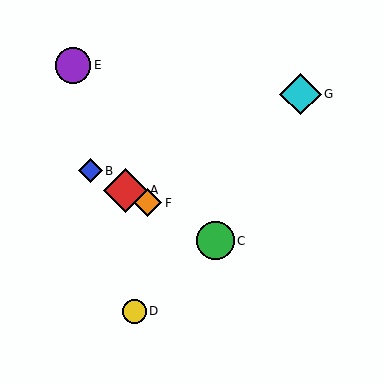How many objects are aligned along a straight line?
4 objects (A, B, C, F) are aligned along a straight line.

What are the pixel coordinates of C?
Object C is at (215, 241).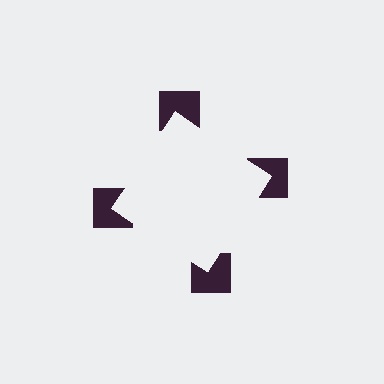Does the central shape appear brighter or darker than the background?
It typically appears slightly brighter than the background, even though no actual brightness change is drawn.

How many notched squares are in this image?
There are 4 — one at each vertex of the illusory square.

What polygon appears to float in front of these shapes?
An illusory square — its edges are inferred from the aligned wedge cuts in the notched squares, not physically drawn.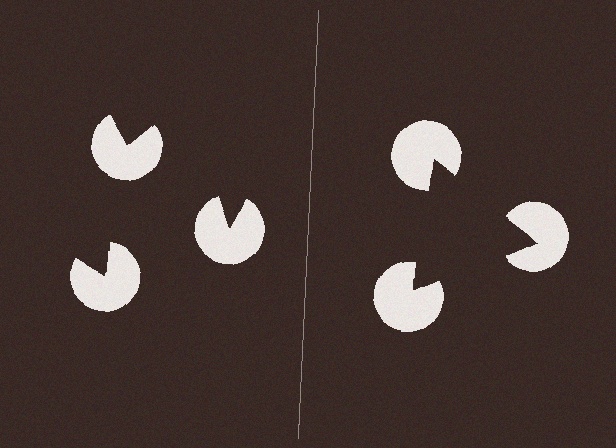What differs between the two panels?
The pac-man discs are positioned identically on both sides; only the wedge orientations differ. On the right they align to a triangle; on the left they are misaligned.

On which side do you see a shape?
An illusory triangle appears on the right side. On the left side the wedge cuts are rotated, so no coherent shape forms.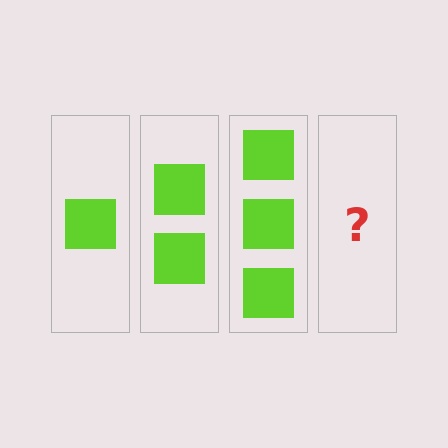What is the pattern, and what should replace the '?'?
The pattern is that each step adds one more square. The '?' should be 4 squares.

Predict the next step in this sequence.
The next step is 4 squares.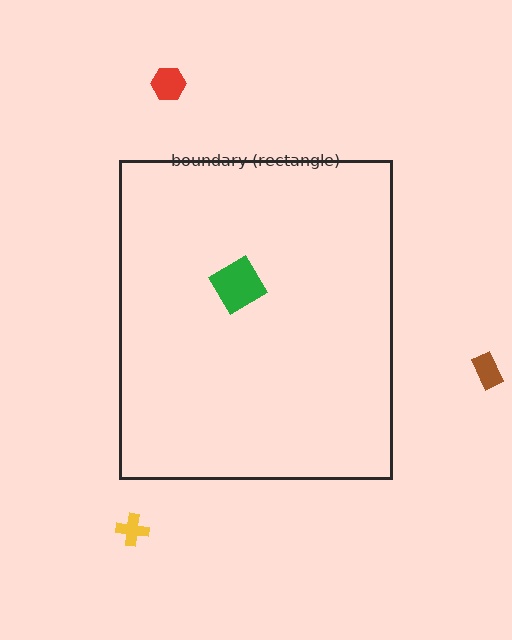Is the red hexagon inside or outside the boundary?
Outside.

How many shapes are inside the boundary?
1 inside, 3 outside.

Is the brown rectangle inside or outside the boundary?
Outside.